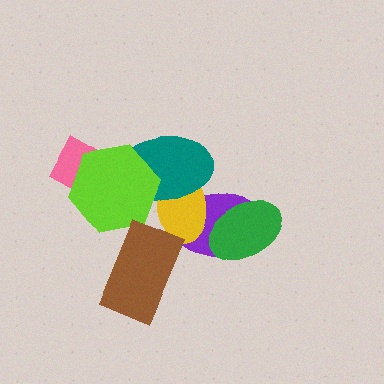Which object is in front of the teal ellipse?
The lime hexagon is in front of the teal ellipse.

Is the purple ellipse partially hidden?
Yes, it is partially covered by another shape.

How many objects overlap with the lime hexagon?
3 objects overlap with the lime hexagon.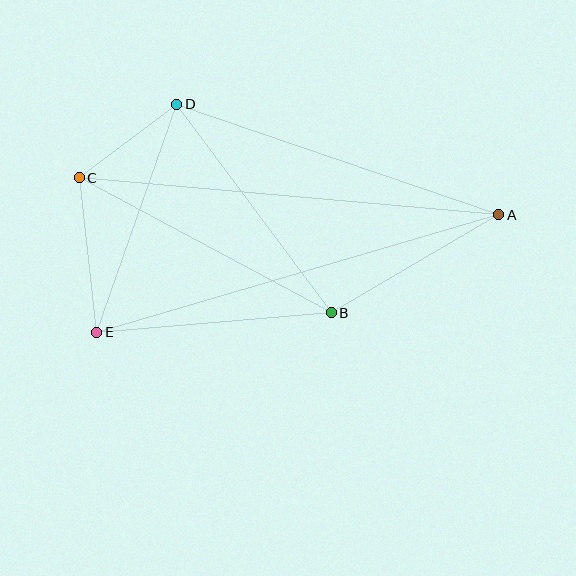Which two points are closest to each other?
Points C and D are closest to each other.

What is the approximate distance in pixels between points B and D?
The distance between B and D is approximately 260 pixels.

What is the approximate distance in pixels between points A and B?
The distance between A and B is approximately 194 pixels.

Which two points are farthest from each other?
Points A and C are farthest from each other.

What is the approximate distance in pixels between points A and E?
The distance between A and E is approximately 419 pixels.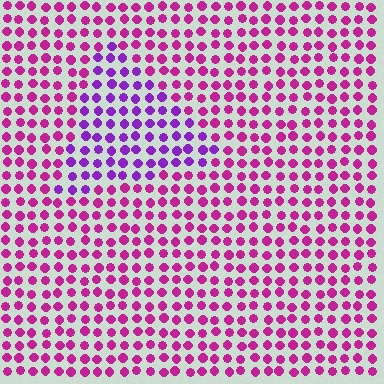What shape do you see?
I see a triangle.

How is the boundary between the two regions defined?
The boundary is defined purely by a slight shift in hue (about 37 degrees). Spacing, size, and orientation are identical on both sides.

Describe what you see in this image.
The image is filled with small magenta elements in a uniform arrangement. A triangle-shaped region is visible where the elements are tinted to a slightly different hue, forming a subtle color boundary.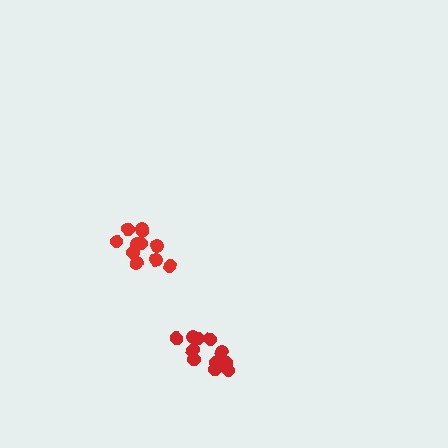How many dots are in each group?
Group 1: 11 dots, Group 2: 12 dots (23 total).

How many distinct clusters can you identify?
There are 2 distinct clusters.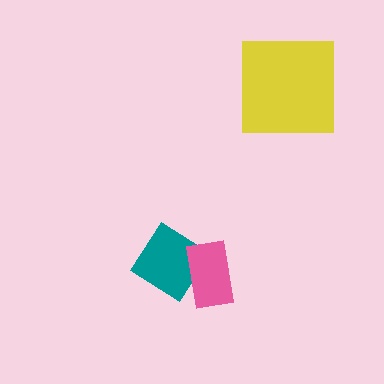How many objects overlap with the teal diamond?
1 object overlaps with the teal diamond.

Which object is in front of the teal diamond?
The pink rectangle is in front of the teal diamond.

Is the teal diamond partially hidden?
Yes, it is partially covered by another shape.